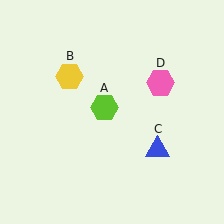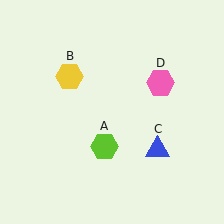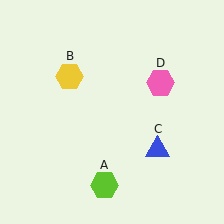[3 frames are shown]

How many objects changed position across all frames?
1 object changed position: lime hexagon (object A).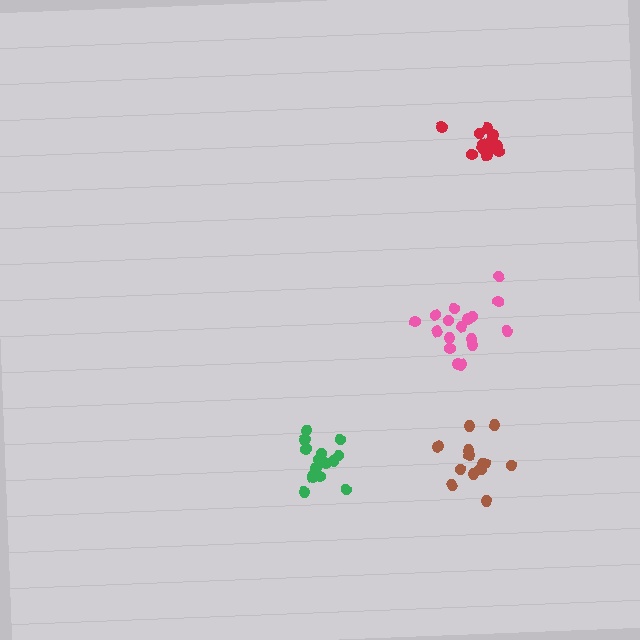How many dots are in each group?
Group 1: 17 dots, Group 2: 15 dots, Group 3: 13 dots, Group 4: 14 dots (59 total).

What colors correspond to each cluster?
The clusters are colored: pink, green, red, brown.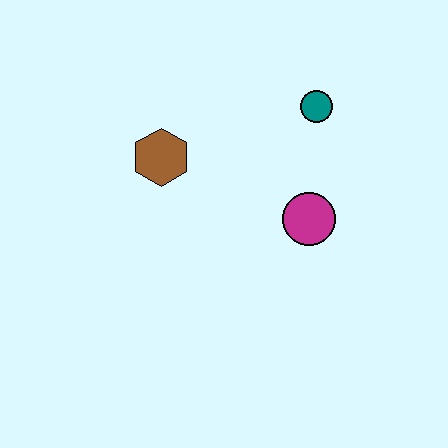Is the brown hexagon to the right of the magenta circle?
No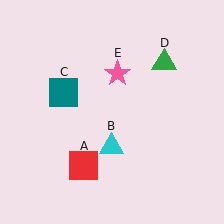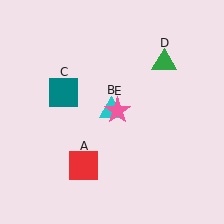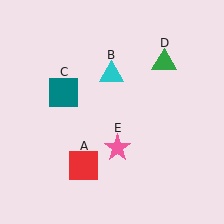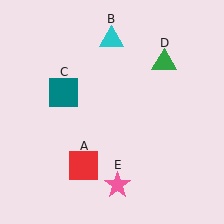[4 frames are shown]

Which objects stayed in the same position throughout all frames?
Red square (object A) and teal square (object C) and green triangle (object D) remained stationary.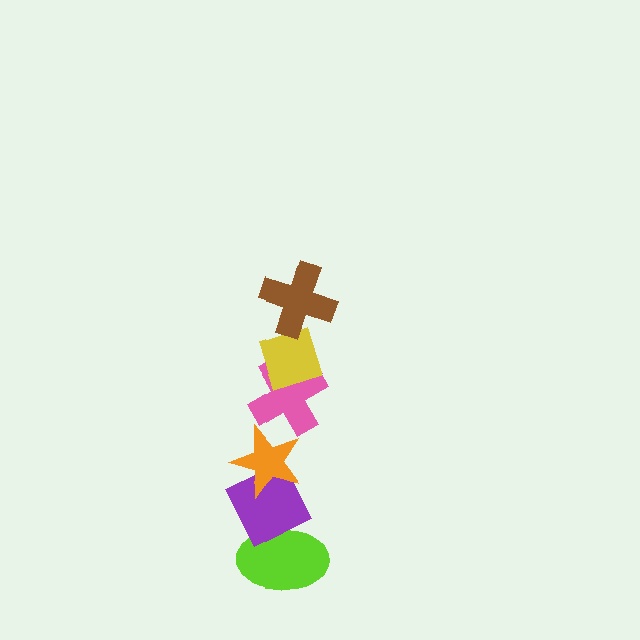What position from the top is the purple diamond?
The purple diamond is 5th from the top.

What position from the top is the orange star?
The orange star is 4th from the top.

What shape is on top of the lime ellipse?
The purple diamond is on top of the lime ellipse.